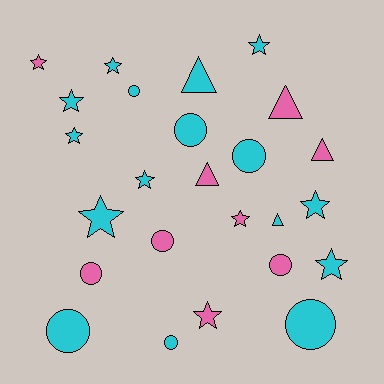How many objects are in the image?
There are 25 objects.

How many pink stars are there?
There are 3 pink stars.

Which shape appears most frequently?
Star, with 11 objects.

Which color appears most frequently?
Cyan, with 16 objects.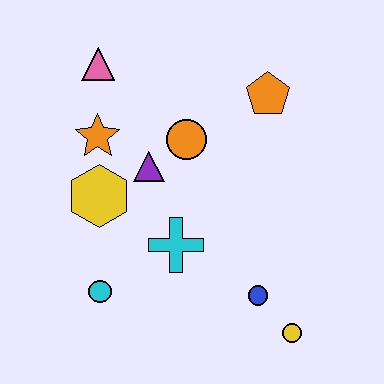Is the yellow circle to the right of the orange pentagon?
Yes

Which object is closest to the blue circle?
The yellow circle is closest to the blue circle.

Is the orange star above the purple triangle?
Yes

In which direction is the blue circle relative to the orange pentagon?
The blue circle is below the orange pentagon.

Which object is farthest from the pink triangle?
The yellow circle is farthest from the pink triangle.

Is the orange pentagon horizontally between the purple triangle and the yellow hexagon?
No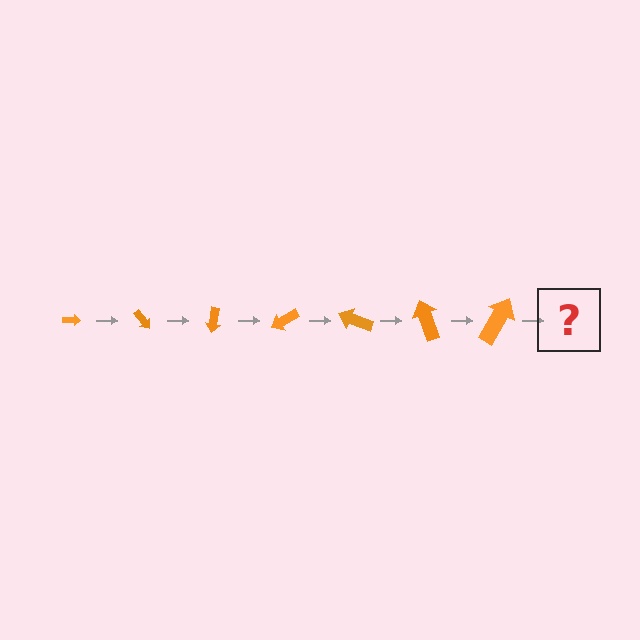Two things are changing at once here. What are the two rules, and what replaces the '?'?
The two rules are that the arrow grows larger each step and it rotates 50 degrees each step. The '?' should be an arrow, larger than the previous one and rotated 350 degrees from the start.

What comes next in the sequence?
The next element should be an arrow, larger than the previous one and rotated 350 degrees from the start.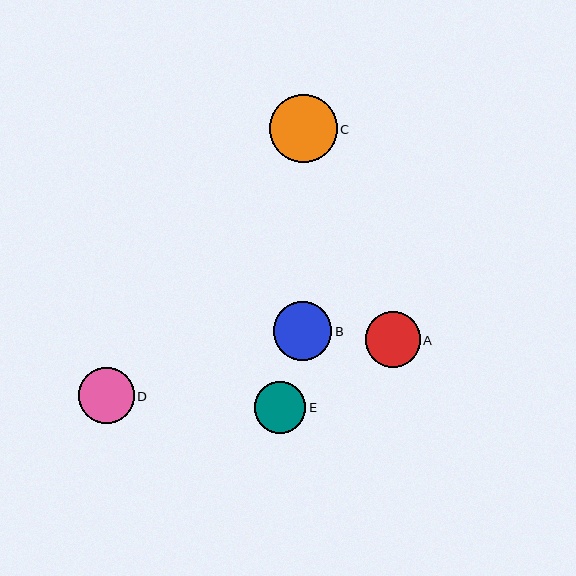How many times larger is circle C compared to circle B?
Circle C is approximately 1.2 times the size of circle B.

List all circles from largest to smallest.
From largest to smallest: C, B, D, A, E.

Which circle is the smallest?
Circle E is the smallest with a size of approximately 51 pixels.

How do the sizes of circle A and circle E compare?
Circle A and circle E are approximately the same size.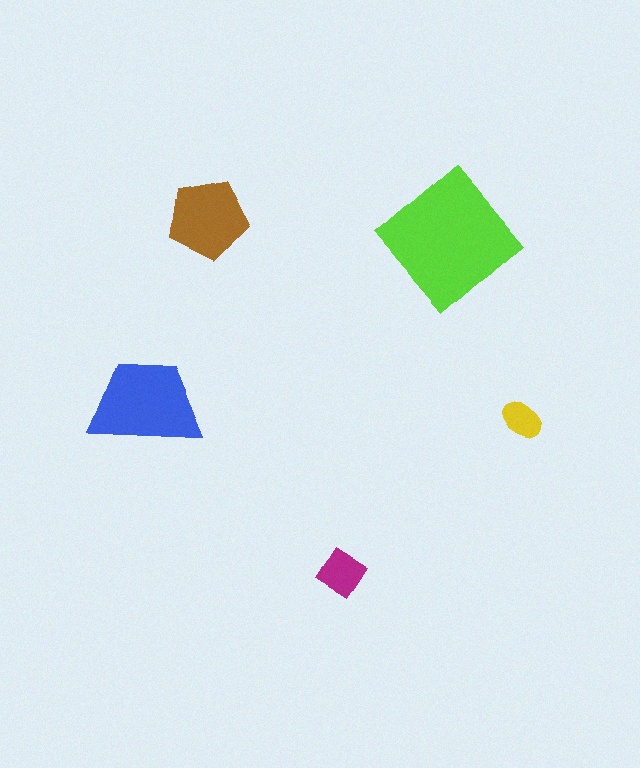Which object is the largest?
The lime diamond.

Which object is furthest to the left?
The blue trapezoid is leftmost.